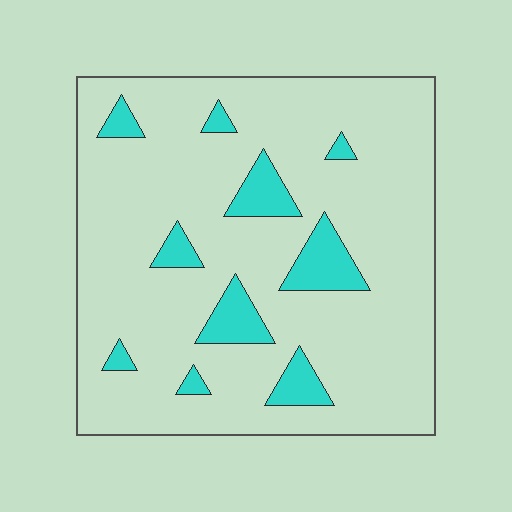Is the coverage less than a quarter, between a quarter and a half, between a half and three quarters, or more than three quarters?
Less than a quarter.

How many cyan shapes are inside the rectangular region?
10.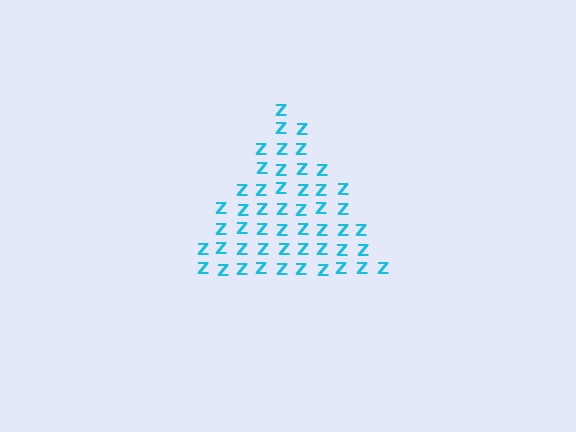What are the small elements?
The small elements are letter Z's.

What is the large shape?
The large shape is a triangle.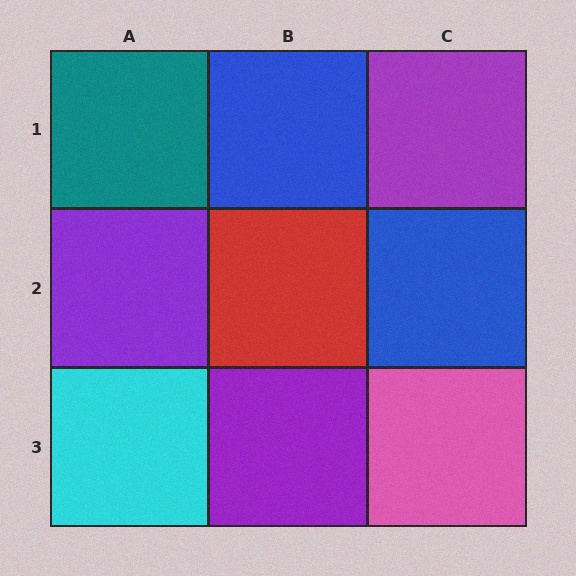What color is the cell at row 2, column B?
Red.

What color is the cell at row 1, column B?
Blue.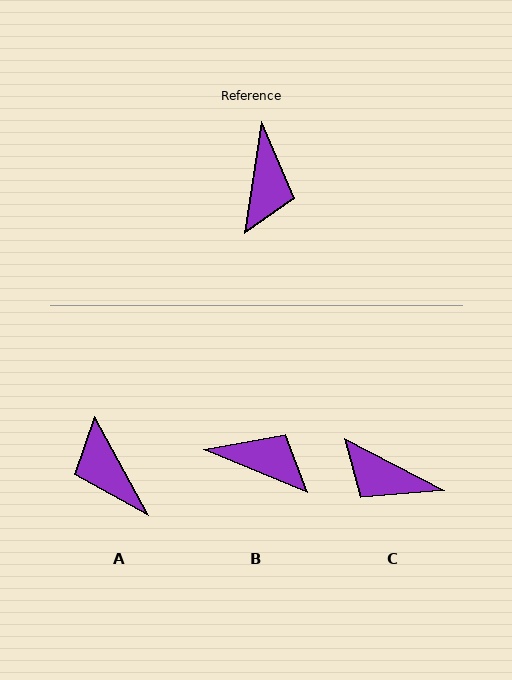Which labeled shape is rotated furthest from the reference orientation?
A, about 142 degrees away.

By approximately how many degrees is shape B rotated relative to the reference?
Approximately 76 degrees counter-clockwise.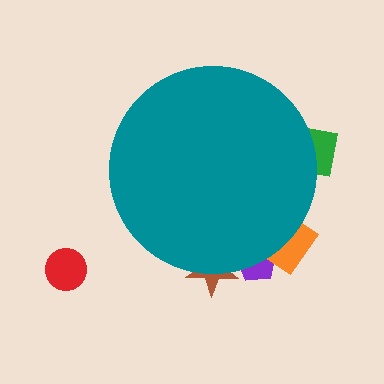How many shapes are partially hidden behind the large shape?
4 shapes are partially hidden.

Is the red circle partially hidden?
No, the red circle is fully visible.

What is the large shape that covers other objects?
A teal circle.